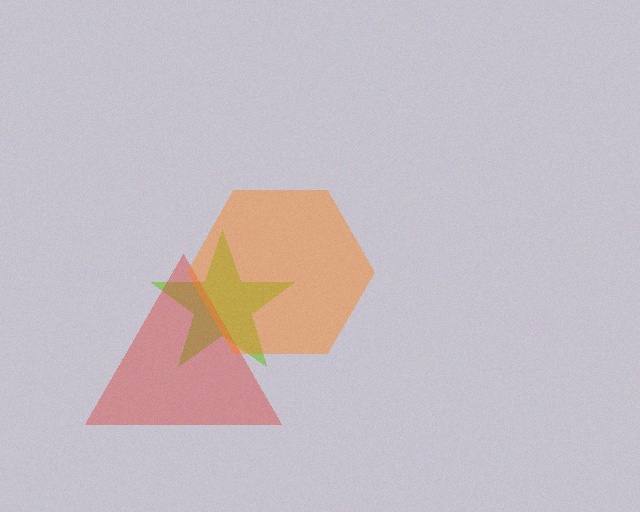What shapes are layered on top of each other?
The layered shapes are: a lime star, a red triangle, an orange hexagon.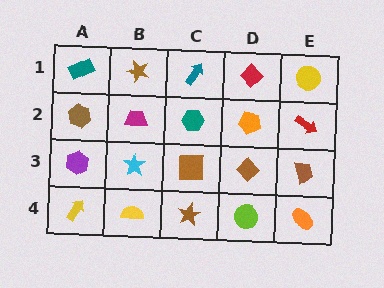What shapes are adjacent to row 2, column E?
A yellow circle (row 1, column E), a brown trapezoid (row 3, column E), an orange pentagon (row 2, column D).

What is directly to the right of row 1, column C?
A red diamond.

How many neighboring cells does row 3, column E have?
3.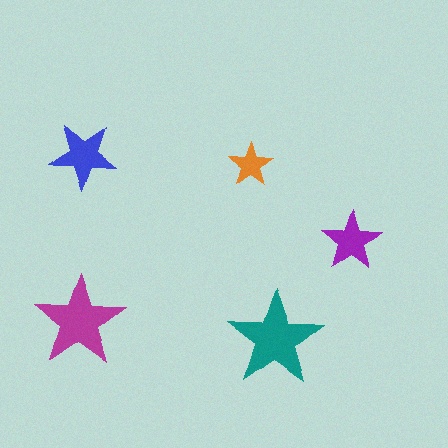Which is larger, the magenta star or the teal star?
The teal one.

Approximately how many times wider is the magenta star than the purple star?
About 1.5 times wider.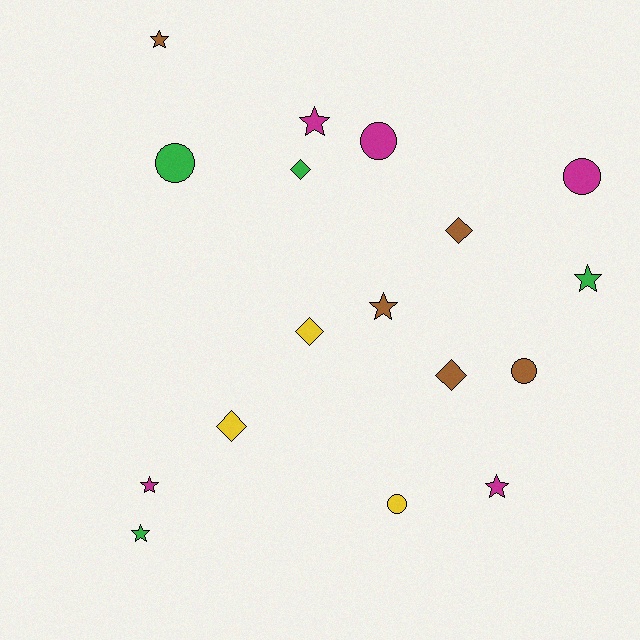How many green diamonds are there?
There is 1 green diamond.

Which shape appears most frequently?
Star, with 7 objects.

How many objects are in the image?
There are 17 objects.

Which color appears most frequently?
Brown, with 5 objects.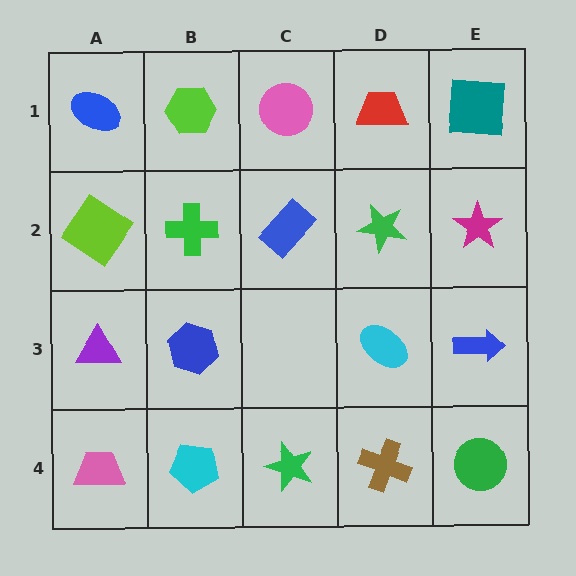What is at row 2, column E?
A magenta star.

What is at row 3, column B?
A blue hexagon.